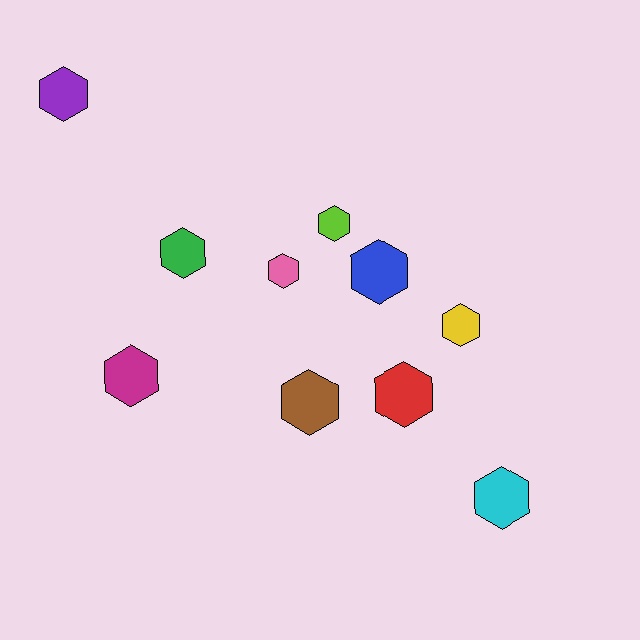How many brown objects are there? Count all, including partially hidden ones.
There is 1 brown object.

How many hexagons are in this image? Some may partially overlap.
There are 10 hexagons.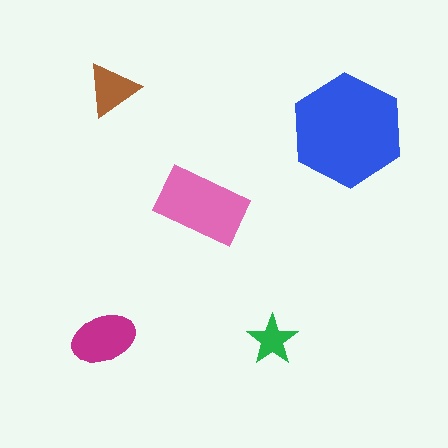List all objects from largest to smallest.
The blue hexagon, the pink rectangle, the magenta ellipse, the brown triangle, the green star.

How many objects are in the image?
There are 5 objects in the image.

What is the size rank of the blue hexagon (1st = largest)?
1st.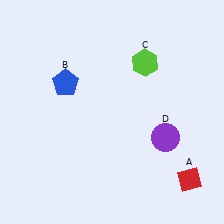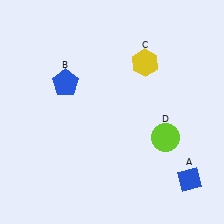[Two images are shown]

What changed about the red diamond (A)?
In Image 1, A is red. In Image 2, it changed to blue.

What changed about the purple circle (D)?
In Image 1, D is purple. In Image 2, it changed to lime.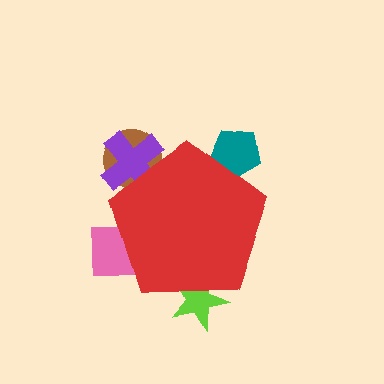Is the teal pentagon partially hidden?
Yes, the teal pentagon is partially hidden behind the red pentagon.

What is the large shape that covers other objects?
A red pentagon.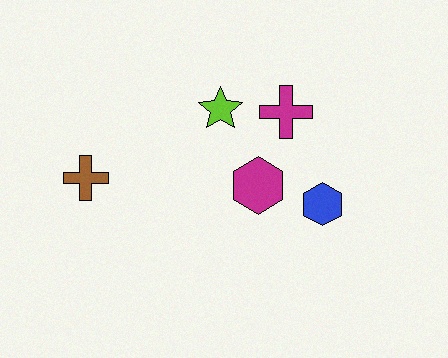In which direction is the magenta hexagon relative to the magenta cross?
The magenta hexagon is below the magenta cross.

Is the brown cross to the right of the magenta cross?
No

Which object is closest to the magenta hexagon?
The blue hexagon is closest to the magenta hexagon.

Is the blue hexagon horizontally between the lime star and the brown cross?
No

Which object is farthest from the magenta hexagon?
The brown cross is farthest from the magenta hexagon.